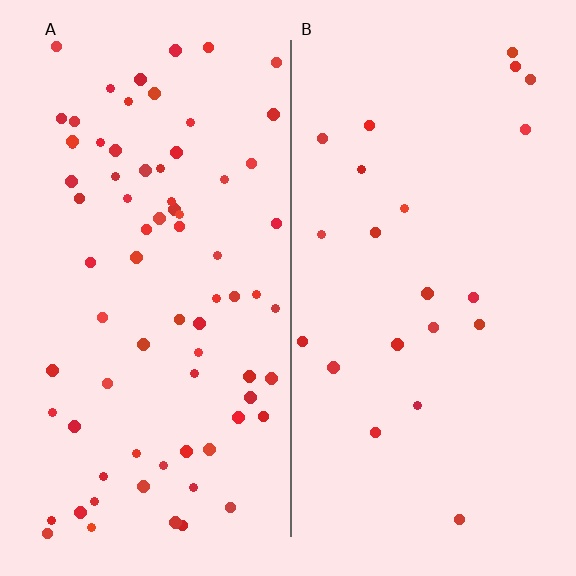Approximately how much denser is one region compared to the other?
Approximately 3.4× — region A over region B.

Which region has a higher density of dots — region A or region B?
A (the left).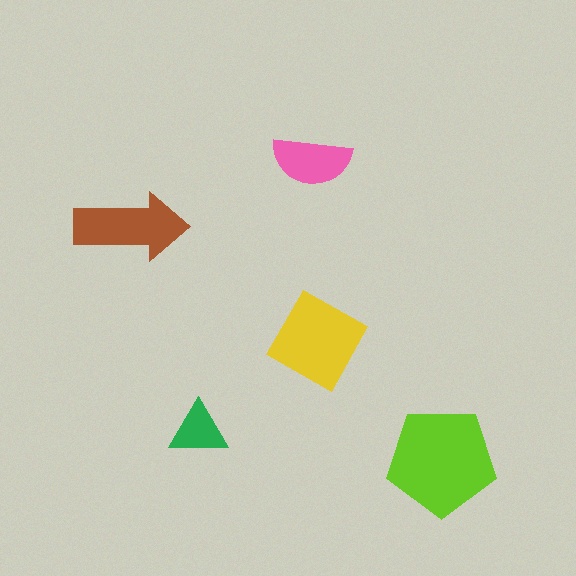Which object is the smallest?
The green triangle.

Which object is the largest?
The lime pentagon.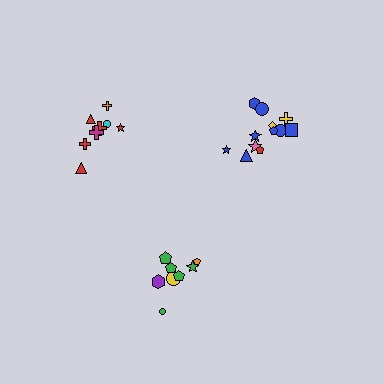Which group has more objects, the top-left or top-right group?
The top-right group.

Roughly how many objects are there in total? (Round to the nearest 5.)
Roughly 30 objects in total.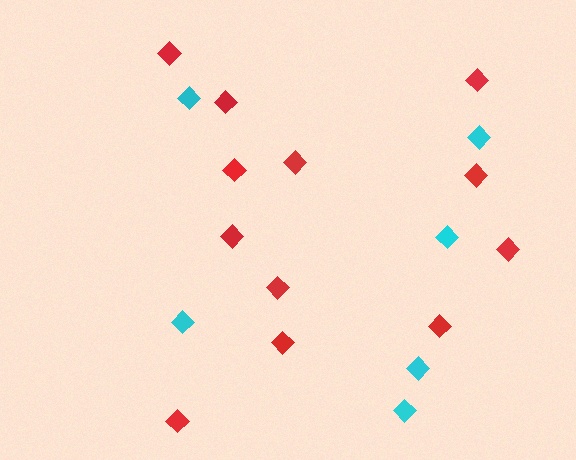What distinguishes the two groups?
There are 2 groups: one group of red diamonds (12) and one group of cyan diamonds (6).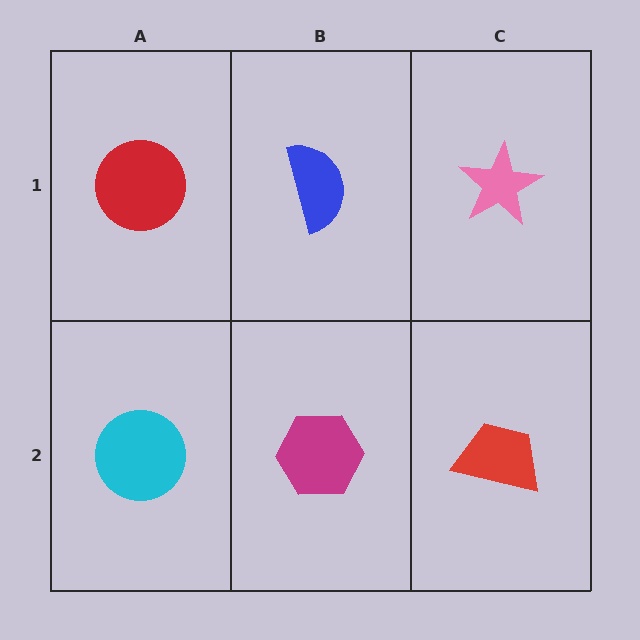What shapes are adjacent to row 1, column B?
A magenta hexagon (row 2, column B), a red circle (row 1, column A), a pink star (row 1, column C).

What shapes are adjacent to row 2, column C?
A pink star (row 1, column C), a magenta hexagon (row 2, column B).